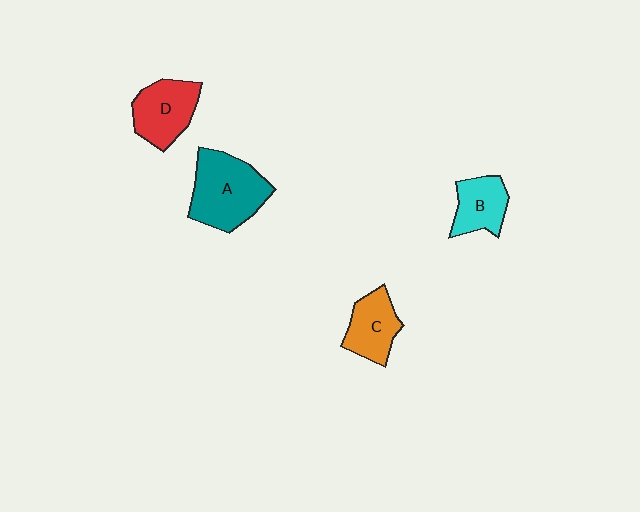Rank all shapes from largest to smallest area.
From largest to smallest: A (teal), D (red), C (orange), B (cyan).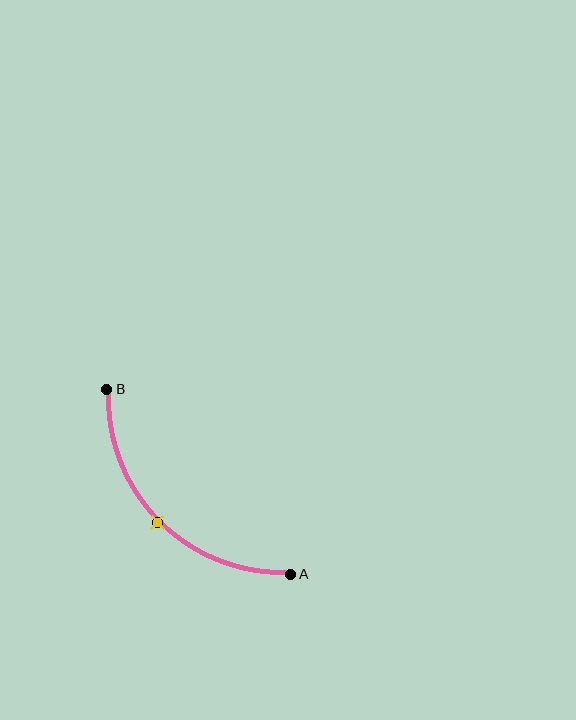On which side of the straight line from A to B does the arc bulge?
The arc bulges below and to the left of the straight line connecting A and B.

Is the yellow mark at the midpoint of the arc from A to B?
Yes. The yellow mark lies on the arc at equal arc-length from both A and B — it is the arc midpoint.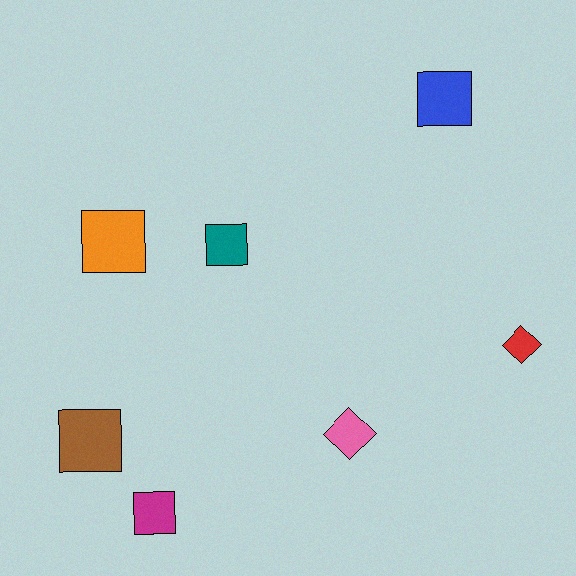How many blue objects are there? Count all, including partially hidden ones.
There is 1 blue object.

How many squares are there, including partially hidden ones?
There are 5 squares.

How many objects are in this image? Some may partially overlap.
There are 7 objects.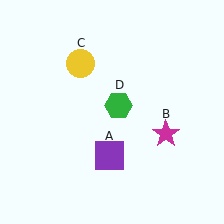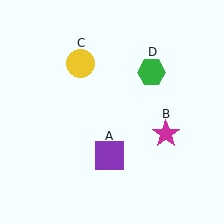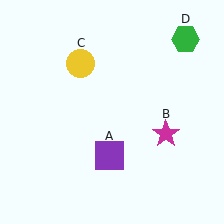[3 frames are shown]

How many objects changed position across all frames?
1 object changed position: green hexagon (object D).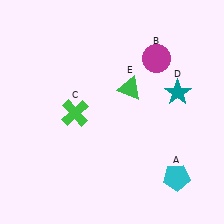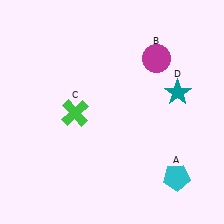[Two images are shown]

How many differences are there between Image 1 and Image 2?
There is 1 difference between the two images.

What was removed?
The green triangle (E) was removed in Image 2.